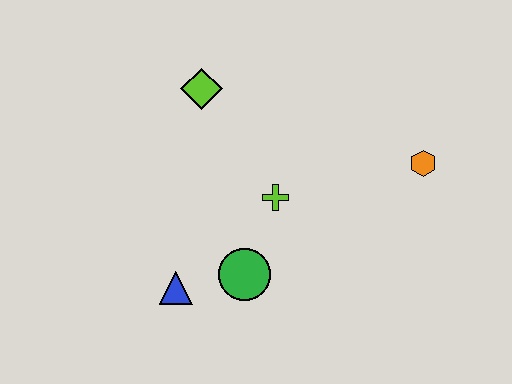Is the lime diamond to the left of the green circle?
Yes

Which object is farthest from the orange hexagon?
The blue triangle is farthest from the orange hexagon.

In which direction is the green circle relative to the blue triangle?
The green circle is to the right of the blue triangle.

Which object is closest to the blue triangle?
The green circle is closest to the blue triangle.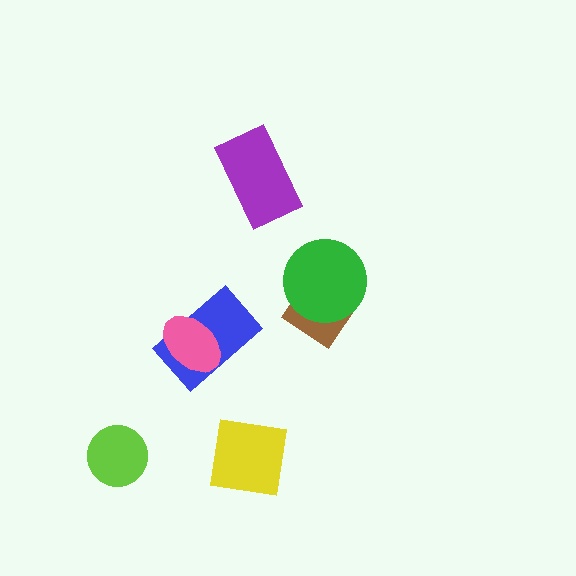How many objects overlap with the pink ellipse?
1 object overlaps with the pink ellipse.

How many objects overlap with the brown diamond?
1 object overlaps with the brown diamond.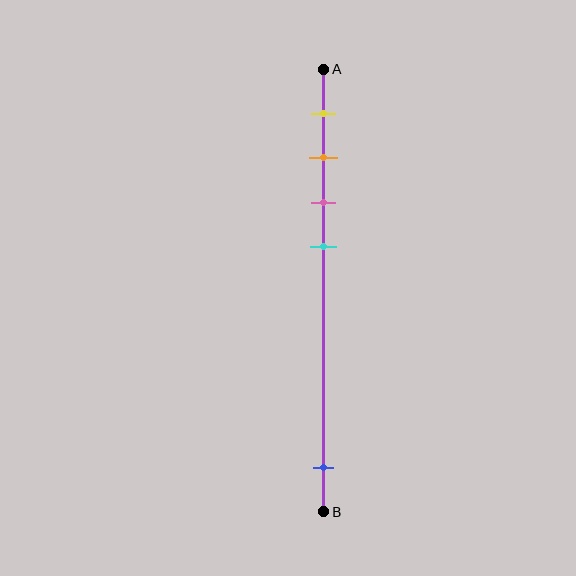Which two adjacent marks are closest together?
The orange and pink marks are the closest adjacent pair.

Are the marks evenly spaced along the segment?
No, the marks are not evenly spaced.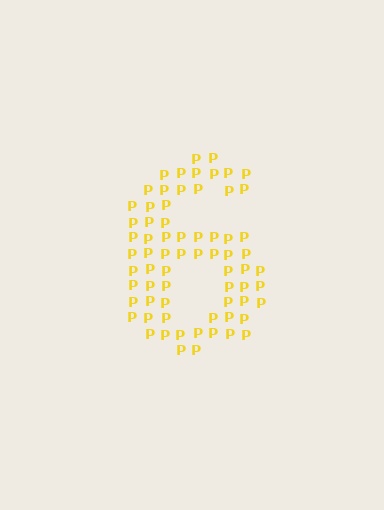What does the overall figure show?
The overall figure shows the digit 6.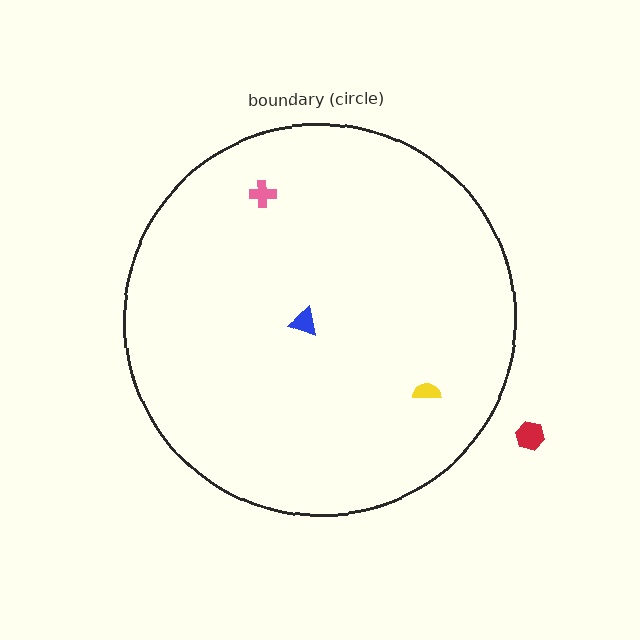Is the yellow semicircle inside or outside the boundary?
Inside.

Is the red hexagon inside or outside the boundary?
Outside.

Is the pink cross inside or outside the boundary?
Inside.